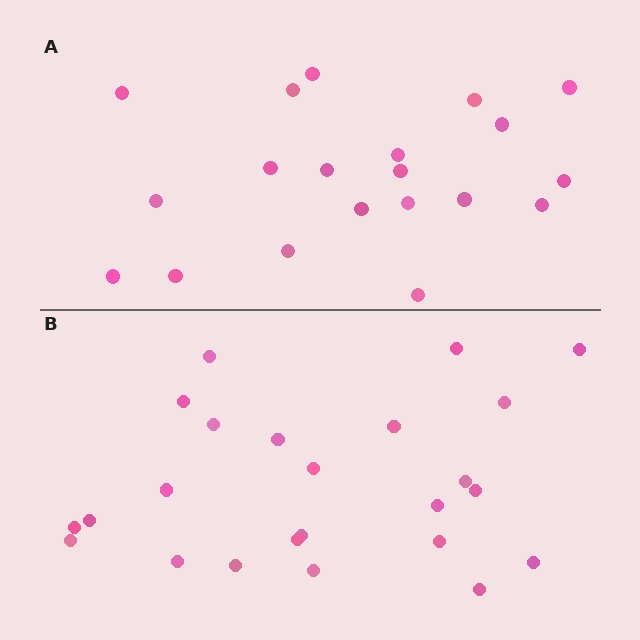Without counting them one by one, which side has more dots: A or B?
Region B (the bottom region) has more dots.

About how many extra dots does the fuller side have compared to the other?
Region B has about 4 more dots than region A.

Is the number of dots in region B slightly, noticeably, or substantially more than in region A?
Region B has only slightly more — the two regions are fairly close. The ratio is roughly 1.2 to 1.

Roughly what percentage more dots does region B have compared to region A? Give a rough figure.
About 20% more.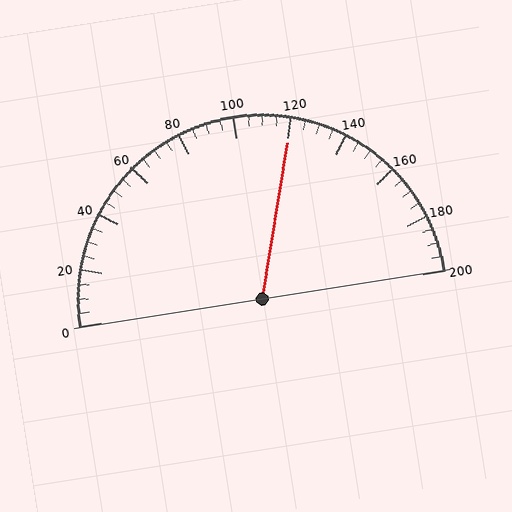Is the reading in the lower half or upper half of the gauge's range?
The reading is in the upper half of the range (0 to 200).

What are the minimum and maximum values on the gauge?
The gauge ranges from 0 to 200.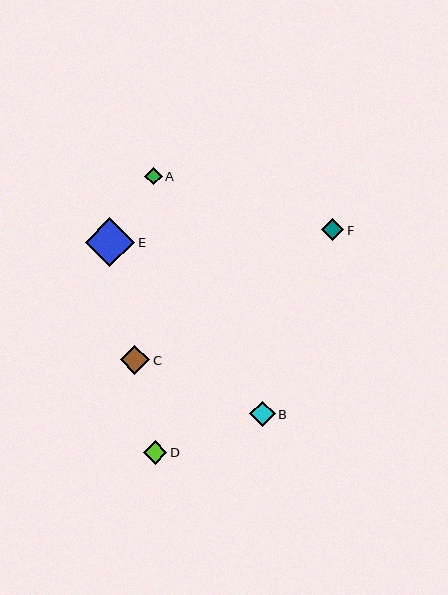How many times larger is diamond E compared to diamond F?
Diamond E is approximately 2.2 times the size of diamond F.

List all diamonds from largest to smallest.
From largest to smallest: E, C, B, D, F, A.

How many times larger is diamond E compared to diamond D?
Diamond E is approximately 2.1 times the size of diamond D.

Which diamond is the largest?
Diamond E is the largest with a size of approximately 49 pixels.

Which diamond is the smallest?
Diamond A is the smallest with a size of approximately 18 pixels.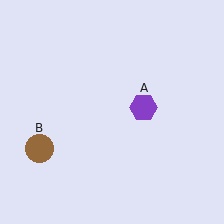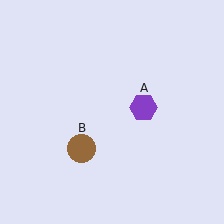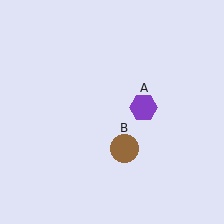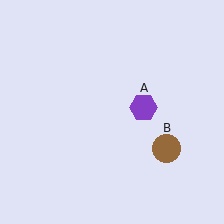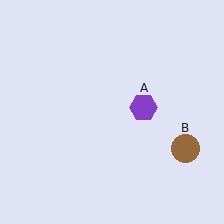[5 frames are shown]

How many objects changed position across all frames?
1 object changed position: brown circle (object B).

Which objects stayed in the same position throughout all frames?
Purple hexagon (object A) remained stationary.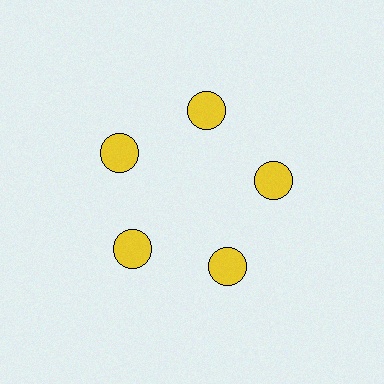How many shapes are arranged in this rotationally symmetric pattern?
There are 5 shapes, arranged in 5 groups of 1.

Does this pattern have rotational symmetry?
Yes, this pattern has 5-fold rotational symmetry. It looks the same after rotating 72 degrees around the center.